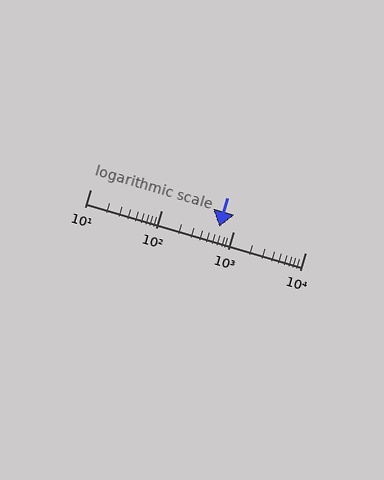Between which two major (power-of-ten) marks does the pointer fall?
The pointer is between 100 and 1000.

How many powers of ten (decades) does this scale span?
The scale spans 3 decades, from 10 to 10000.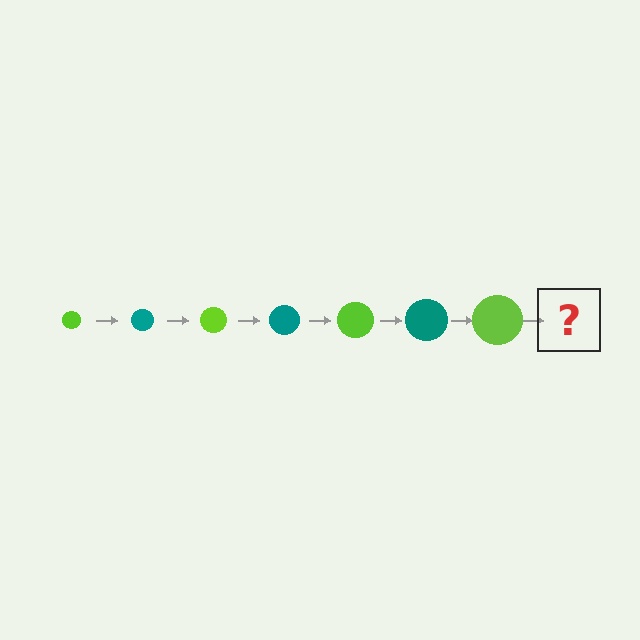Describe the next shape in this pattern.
It should be a teal circle, larger than the previous one.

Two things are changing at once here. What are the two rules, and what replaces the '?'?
The two rules are that the circle grows larger each step and the color cycles through lime and teal. The '?' should be a teal circle, larger than the previous one.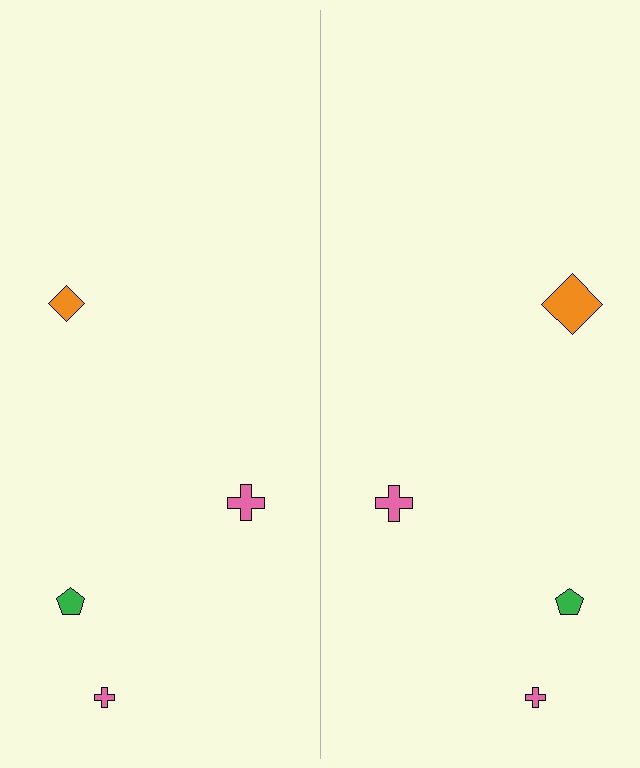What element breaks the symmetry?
The orange diamond on the right side has a different size than its mirror counterpart.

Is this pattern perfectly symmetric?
No, the pattern is not perfectly symmetric. The orange diamond on the right side has a different size than its mirror counterpart.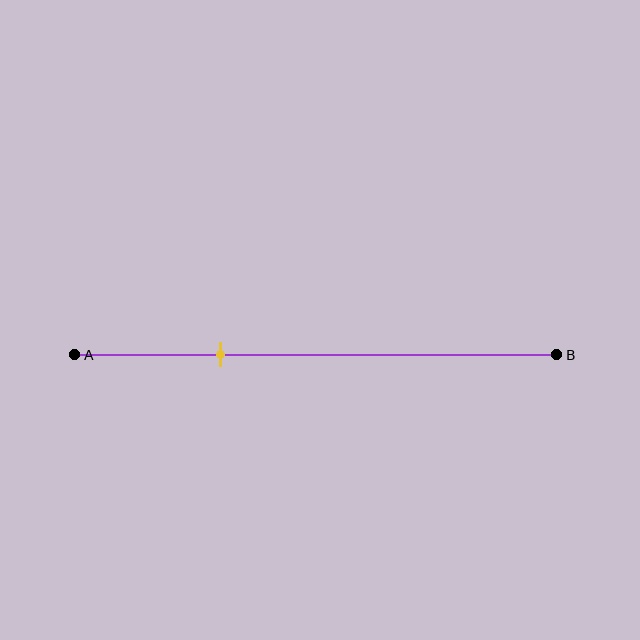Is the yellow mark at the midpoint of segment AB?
No, the mark is at about 30% from A, not at the 50% midpoint.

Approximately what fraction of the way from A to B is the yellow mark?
The yellow mark is approximately 30% of the way from A to B.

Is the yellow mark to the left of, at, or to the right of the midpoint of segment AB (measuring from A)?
The yellow mark is to the left of the midpoint of segment AB.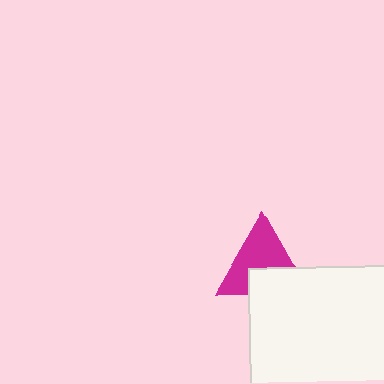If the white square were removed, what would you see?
You would see the complete magenta triangle.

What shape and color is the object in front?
The object in front is a white square.